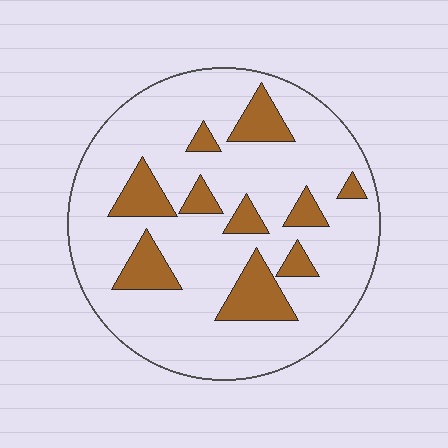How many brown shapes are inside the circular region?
10.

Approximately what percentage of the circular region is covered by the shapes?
Approximately 20%.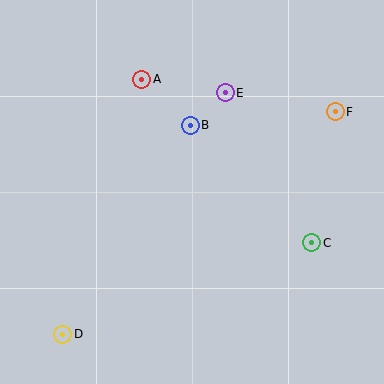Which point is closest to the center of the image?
Point B at (190, 125) is closest to the center.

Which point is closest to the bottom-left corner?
Point D is closest to the bottom-left corner.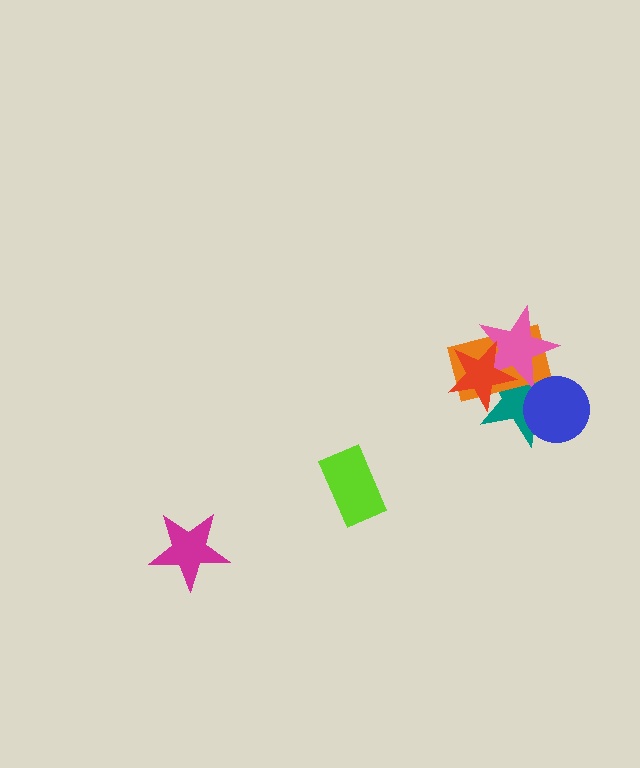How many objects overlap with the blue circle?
1 object overlaps with the blue circle.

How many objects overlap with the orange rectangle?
3 objects overlap with the orange rectangle.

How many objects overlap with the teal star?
4 objects overlap with the teal star.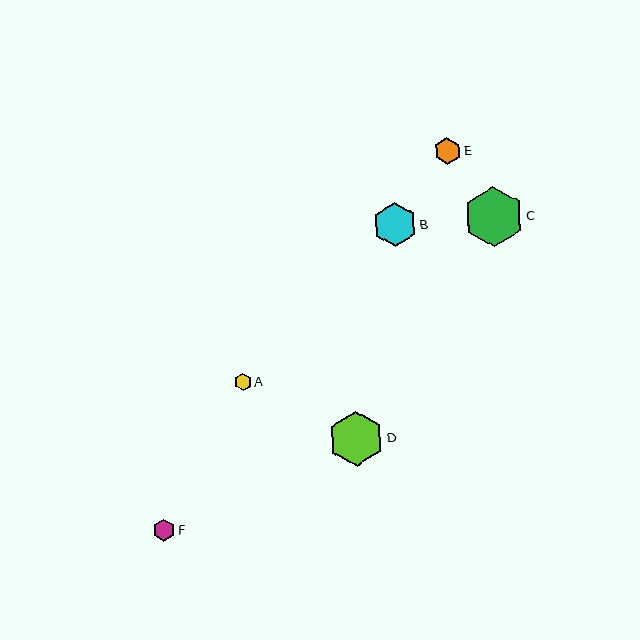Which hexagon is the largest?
Hexagon C is the largest with a size of approximately 60 pixels.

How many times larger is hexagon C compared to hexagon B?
Hexagon C is approximately 1.4 times the size of hexagon B.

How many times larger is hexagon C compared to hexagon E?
Hexagon C is approximately 2.3 times the size of hexagon E.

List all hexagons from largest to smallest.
From largest to smallest: C, D, B, E, F, A.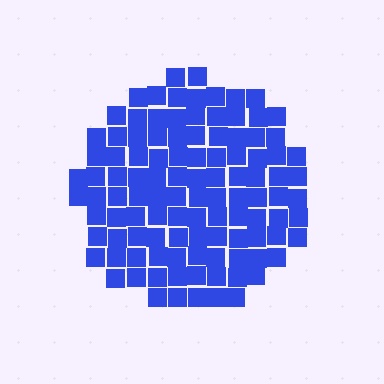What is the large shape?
The large shape is a circle.